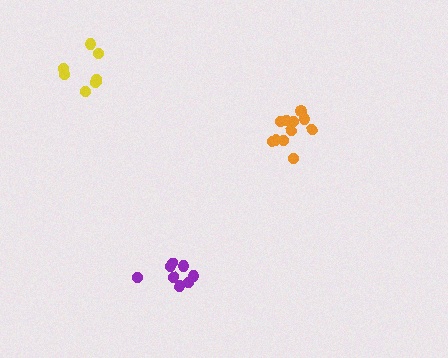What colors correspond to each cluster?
The clusters are colored: purple, orange, yellow.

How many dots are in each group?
Group 1: 8 dots, Group 2: 12 dots, Group 3: 8 dots (28 total).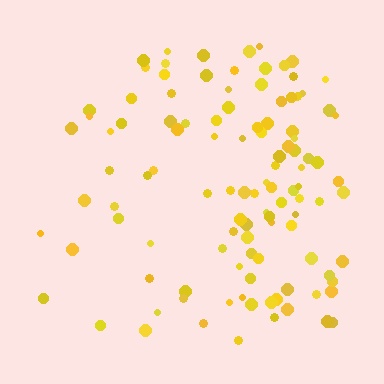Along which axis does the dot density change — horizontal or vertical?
Horizontal.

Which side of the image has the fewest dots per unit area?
The left.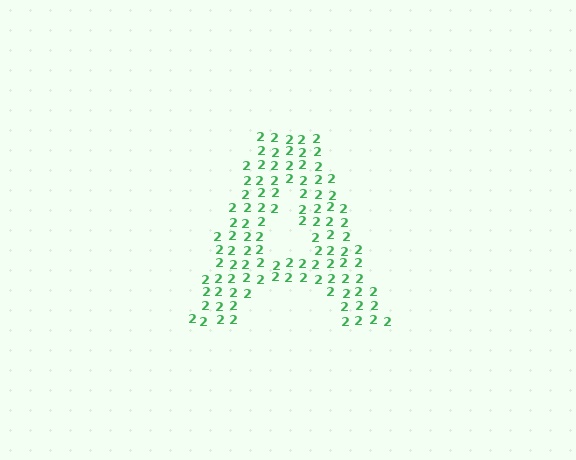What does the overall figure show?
The overall figure shows the letter A.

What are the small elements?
The small elements are digit 2's.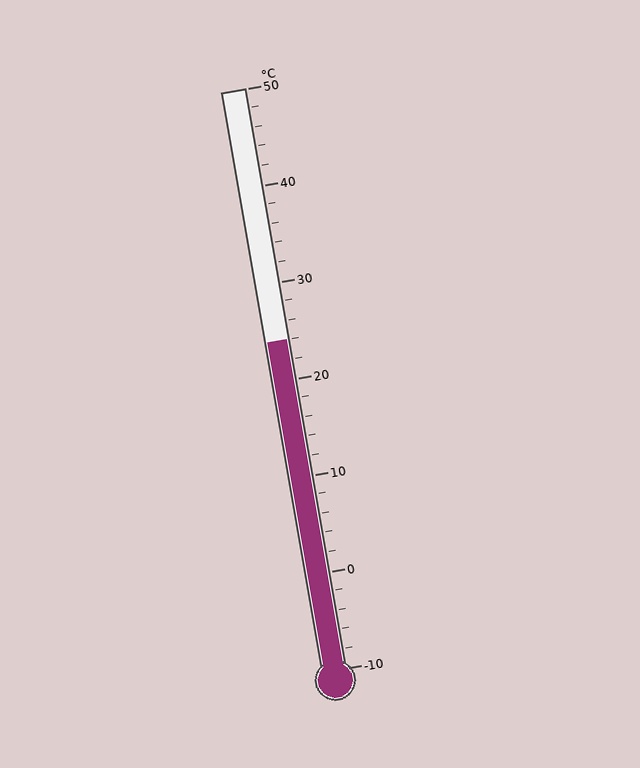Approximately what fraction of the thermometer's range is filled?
The thermometer is filled to approximately 55% of its range.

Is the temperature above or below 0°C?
The temperature is above 0°C.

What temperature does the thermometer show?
The thermometer shows approximately 24°C.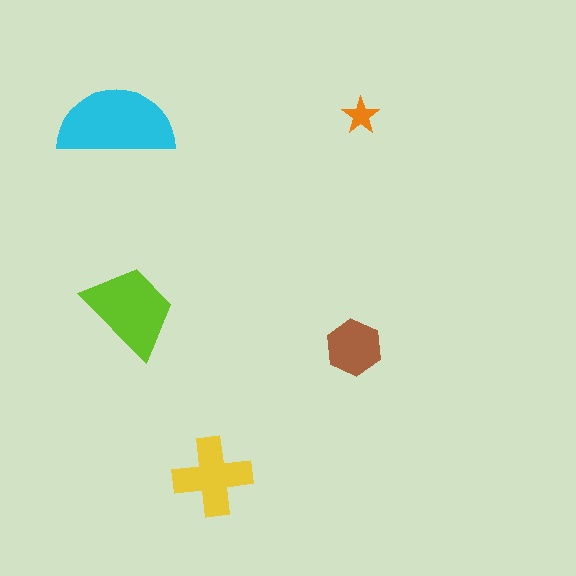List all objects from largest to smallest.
The cyan semicircle, the lime trapezoid, the yellow cross, the brown hexagon, the orange star.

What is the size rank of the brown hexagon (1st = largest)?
4th.